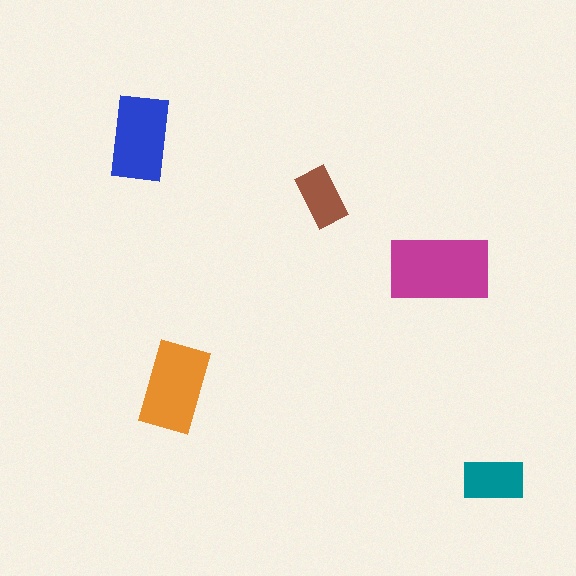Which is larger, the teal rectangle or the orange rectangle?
The orange one.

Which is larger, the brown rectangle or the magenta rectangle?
The magenta one.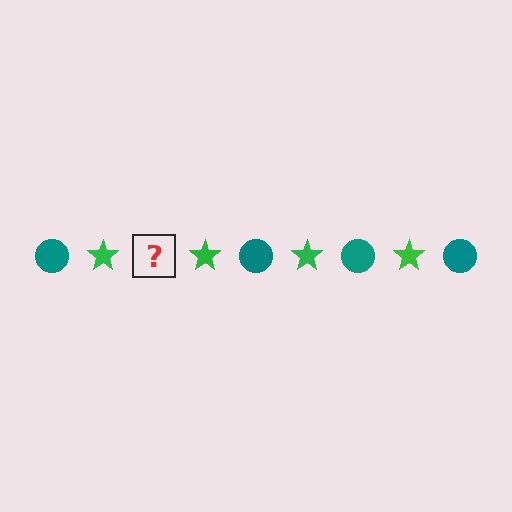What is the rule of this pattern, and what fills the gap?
The rule is that the pattern alternates between teal circle and green star. The gap should be filled with a teal circle.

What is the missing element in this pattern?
The missing element is a teal circle.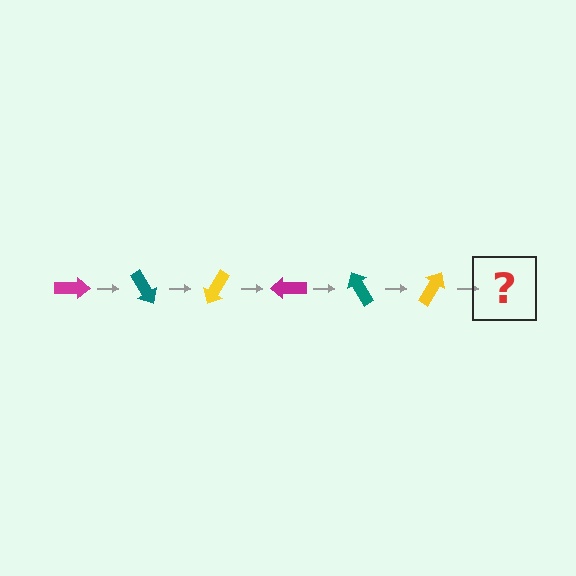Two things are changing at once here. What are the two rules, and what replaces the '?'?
The two rules are that it rotates 60 degrees each step and the color cycles through magenta, teal, and yellow. The '?' should be a magenta arrow, rotated 360 degrees from the start.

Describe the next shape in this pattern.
It should be a magenta arrow, rotated 360 degrees from the start.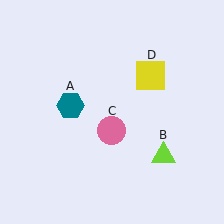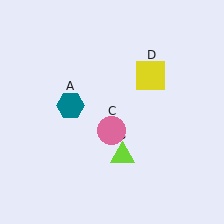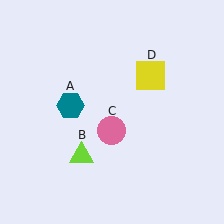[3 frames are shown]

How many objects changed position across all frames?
1 object changed position: lime triangle (object B).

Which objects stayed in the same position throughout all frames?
Teal hexagon (object A) and pink circle (object C) and yellow square (object D) remained stationary.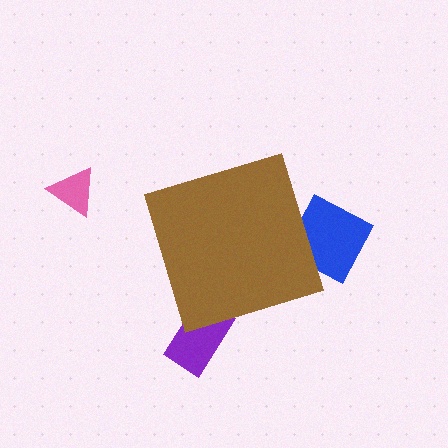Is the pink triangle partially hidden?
No, the pink triangle is fully visible.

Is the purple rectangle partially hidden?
Yes, the purple rectangle is partially hidden behind the brown diamond.